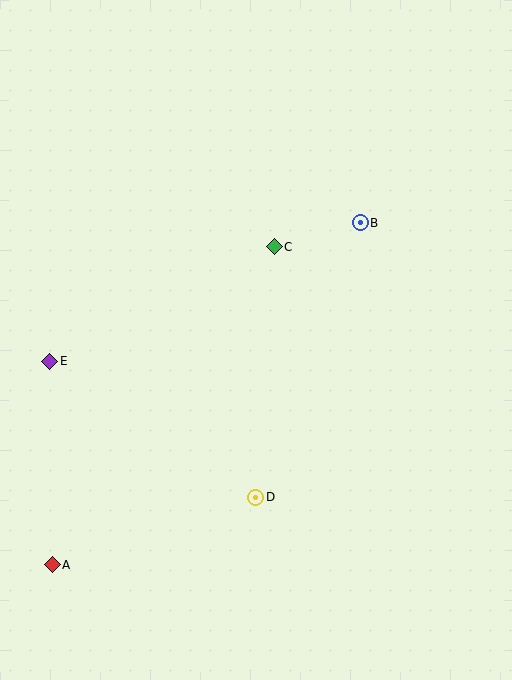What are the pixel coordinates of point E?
Point E is at (50, 361).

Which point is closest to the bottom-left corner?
Point A is closest to the bottom-left corner.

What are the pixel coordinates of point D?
Point D is at (256, 497).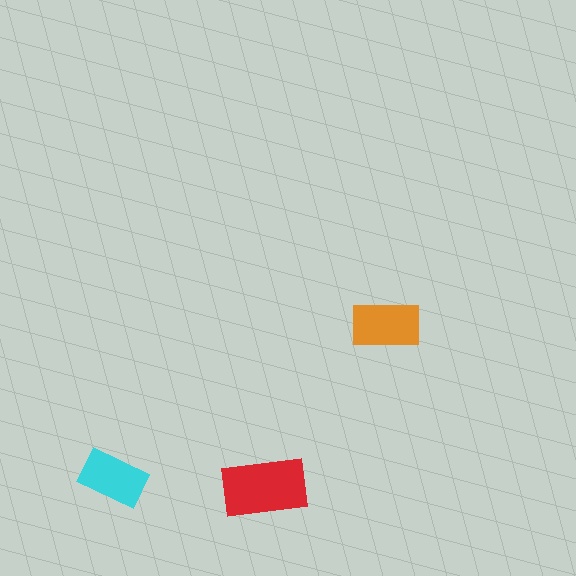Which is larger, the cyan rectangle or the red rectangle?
The red one.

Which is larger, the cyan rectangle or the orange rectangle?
The orange one.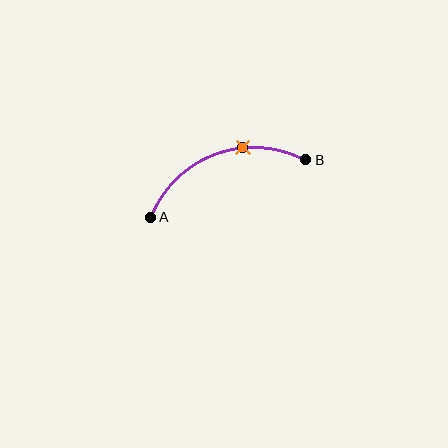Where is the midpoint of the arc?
The arc midpoint is the point on the curve farthest from the straight line joining A and B. It sits above that line.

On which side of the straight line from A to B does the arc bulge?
The arc bulges above the straight line connecting A and B.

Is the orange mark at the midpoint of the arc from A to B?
No. The orange mark lies on the arc but is closer to endpoint B. The arc midpoint would be at the point on the curve equidistant along the arc from both A and B.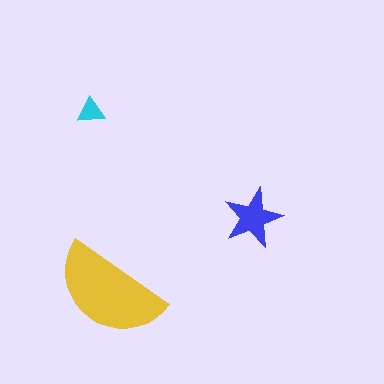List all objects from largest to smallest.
The yellow semicircle, the blue star, the cyan triangle.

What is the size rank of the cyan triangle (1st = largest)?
3rd.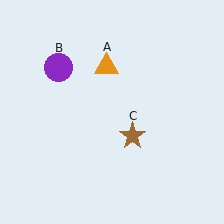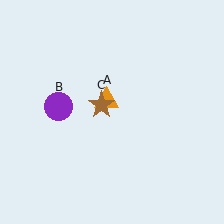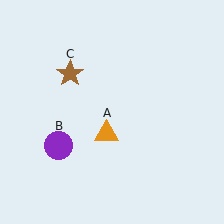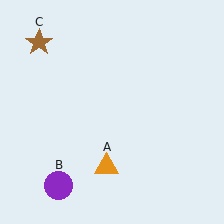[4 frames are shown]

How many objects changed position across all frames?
3 objects changed position: orange triangle (object A), purple circle (object B), brown star (object C).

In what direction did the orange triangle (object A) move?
The orange triangle (object A) moved down.